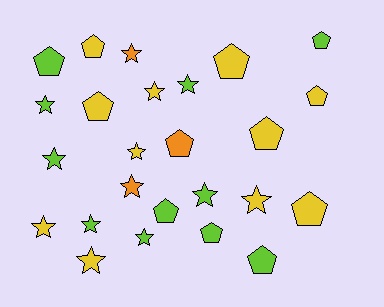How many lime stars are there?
There are 6 lime stars.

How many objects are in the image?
There are 25 objects.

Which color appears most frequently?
Yellow, with 11 objects.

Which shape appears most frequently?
Star, with 13 objects.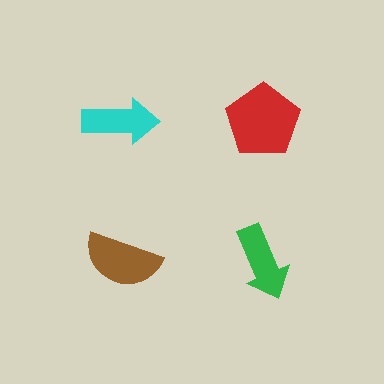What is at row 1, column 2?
A red pentagon.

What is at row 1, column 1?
A cyan arrow.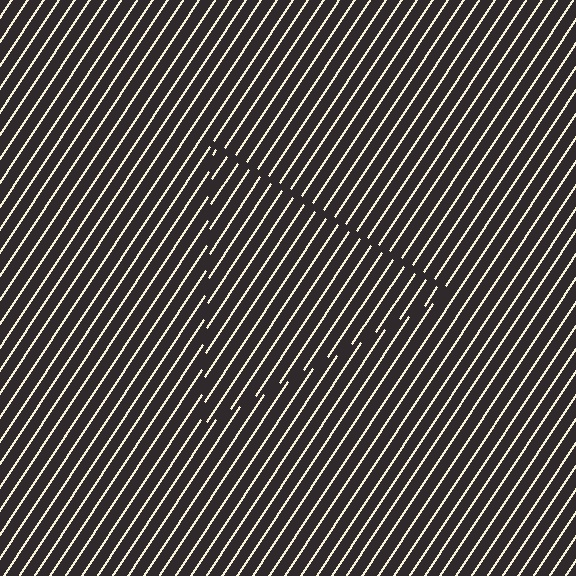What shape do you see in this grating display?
An illusory triangle. The interior of the shape contains the same grating, shifted by half a period — the contour is defined by the phase discontinuity where line-ends from the inner and outer gratings abut.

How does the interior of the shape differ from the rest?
The interior of the shape contains the same grating, shifted by half a period — the contour is defined by the phase discontinuity where line-ends from the inner and outer gratings abut.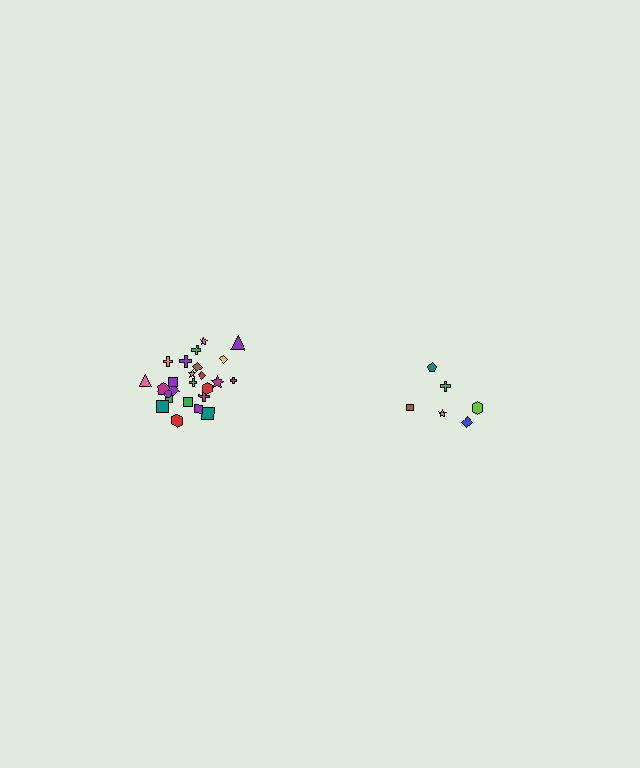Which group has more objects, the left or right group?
The left group.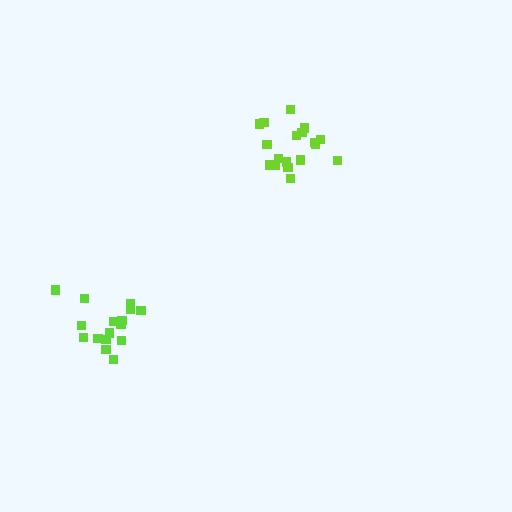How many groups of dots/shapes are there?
There are 2 groups.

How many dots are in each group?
Group 1: 18 dots, Group 2: 16 dots (34 total).